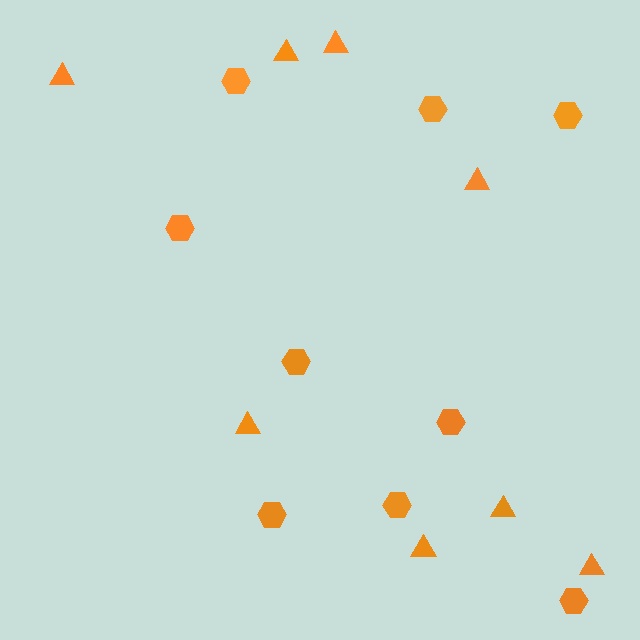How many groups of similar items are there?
There are 2 groups: one group of triangles (8) and one group of hexagons (9).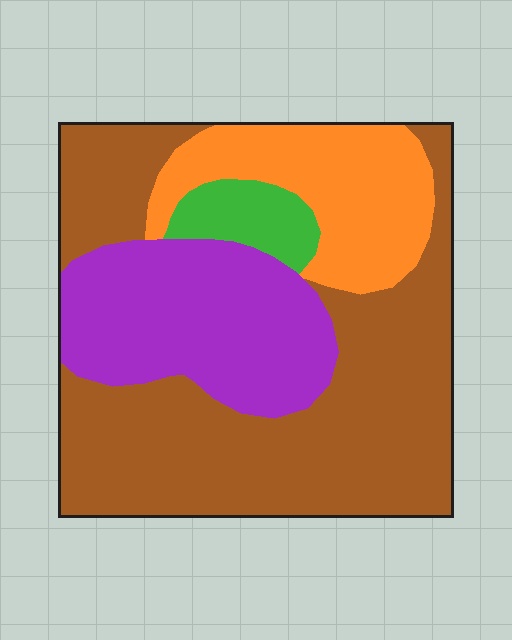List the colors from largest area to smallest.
From largest to smallest: brown, purple, orange, green.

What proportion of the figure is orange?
Orange covers 18% of the figure.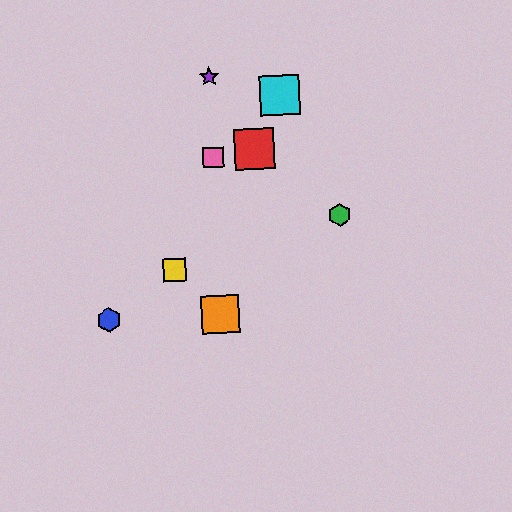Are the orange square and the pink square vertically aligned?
Yes, both are at x≈221.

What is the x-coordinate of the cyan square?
The cyan square is at x≈280.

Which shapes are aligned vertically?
The purple star, the orange square, the pink square are aligned vertically.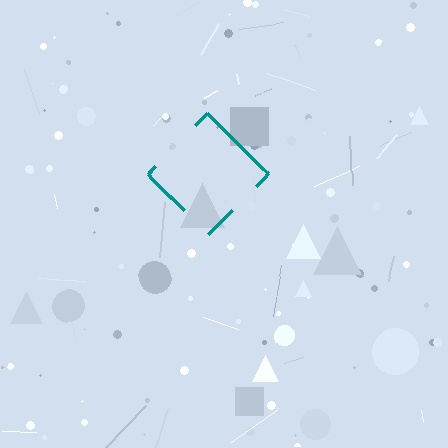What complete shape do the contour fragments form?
The contour fragments form a diamond.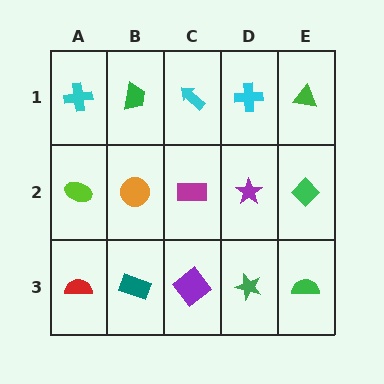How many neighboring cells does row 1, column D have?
3.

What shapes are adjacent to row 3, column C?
A magenta rectangle (row 2, column C), a teal rectangle (row 3, column B), a green star (row 3, column D).